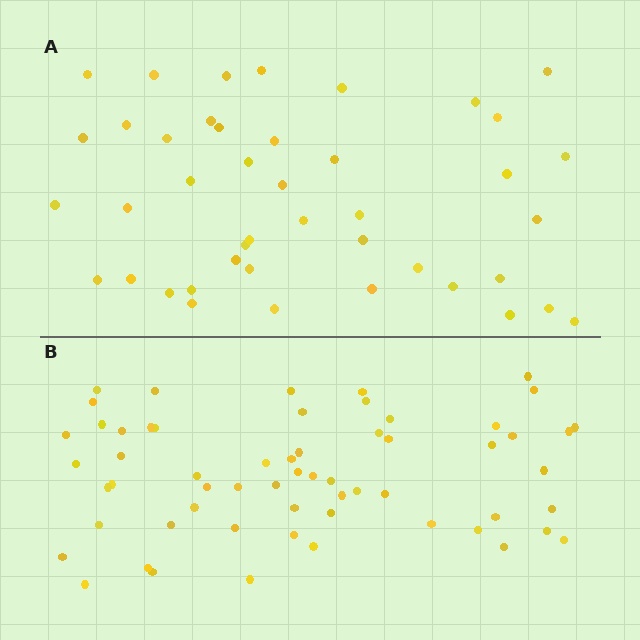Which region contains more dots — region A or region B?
Region B (the bottom region) has more dots.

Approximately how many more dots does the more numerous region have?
Region B has approximately 15 more dots than region A.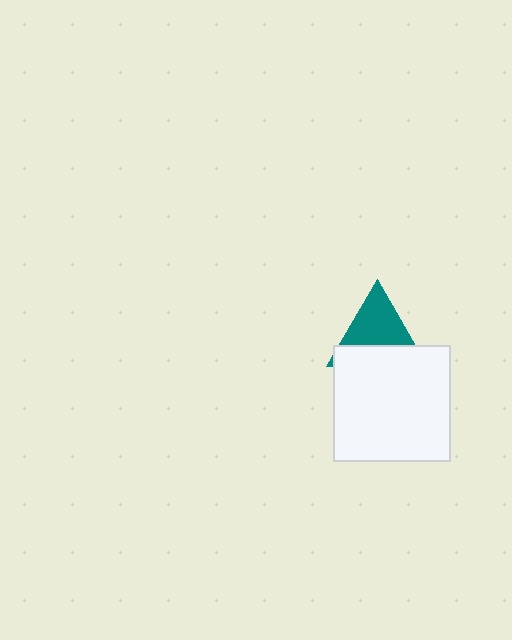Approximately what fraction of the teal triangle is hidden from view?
Roughly 42% of the teal triangle is hidden behind the white square.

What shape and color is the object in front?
The object in front is a white square.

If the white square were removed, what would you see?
You would see the complete teal triangle.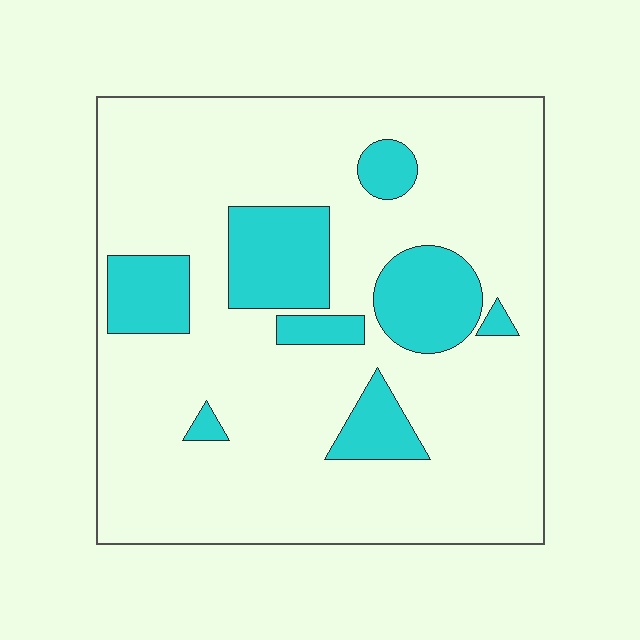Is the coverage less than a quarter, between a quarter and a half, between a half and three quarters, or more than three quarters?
Less than a quarter.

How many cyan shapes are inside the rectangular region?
8.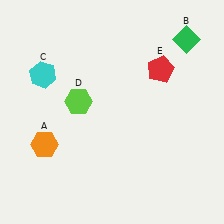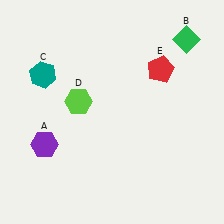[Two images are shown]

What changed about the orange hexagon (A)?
In Image 1, A is orange. In Image 2, it changed to purple.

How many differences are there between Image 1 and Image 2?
There are 2 differences between the two images.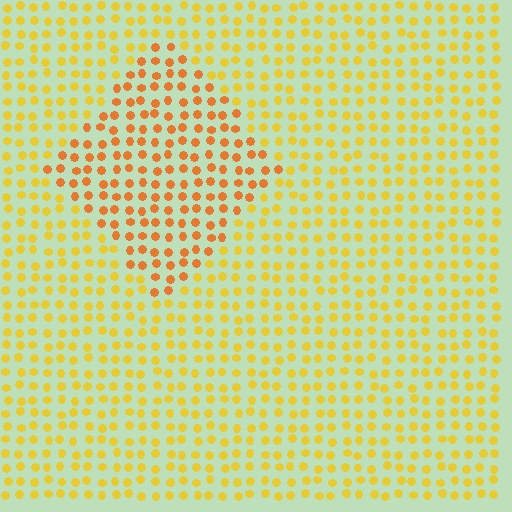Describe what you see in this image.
The image is filled with small yellow elements in a uniform arrangement. A diamond-shaped region is visible where the elements are tinted to a slightly different hue, forming a subtle color boundary.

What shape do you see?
I see a diamond.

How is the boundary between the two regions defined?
The boundary is defined purely by a slight shift in hue (about 28 degrees). Spacing, size, and orientation are identical on both sides.